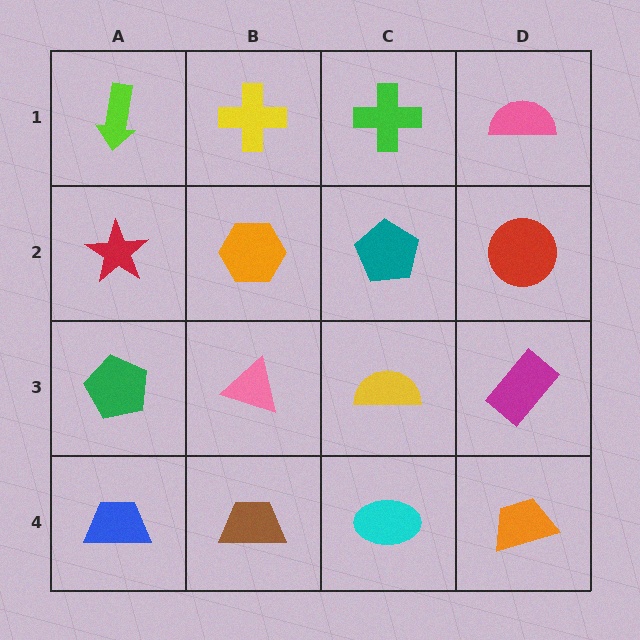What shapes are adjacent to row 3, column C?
A teal pentagon (row 2, column C), a cyan ellipse (row 4, column C), a pink triangle (row 3, column B), a magenta rectangle (row 3, column D).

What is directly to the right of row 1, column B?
A green cross.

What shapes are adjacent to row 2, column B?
A yellow cross (row 1, column B), a pink triangle (row 3, column B), a red star (row 2, column A), a teal pentagon (row 2, column C).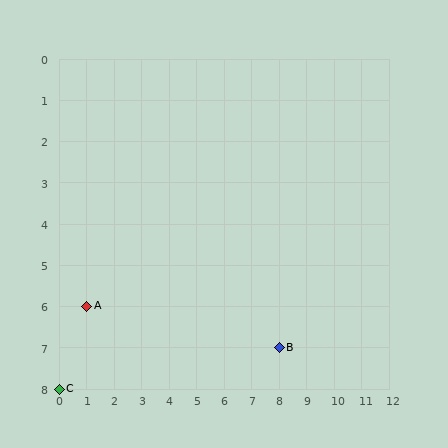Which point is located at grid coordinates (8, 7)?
Point B is at (8, 7).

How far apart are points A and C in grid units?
Points A and C are 1 column and 2 rows apart (about 2.2 grid units diagonally).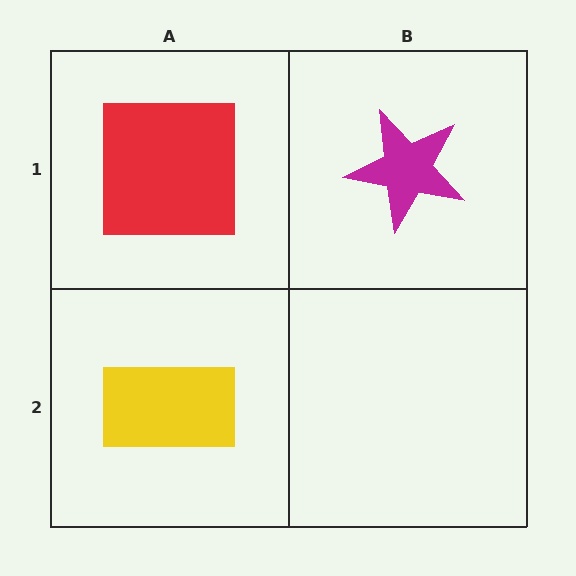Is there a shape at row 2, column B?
No, that cell is empty.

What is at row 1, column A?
A red square.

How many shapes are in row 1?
2 shapes.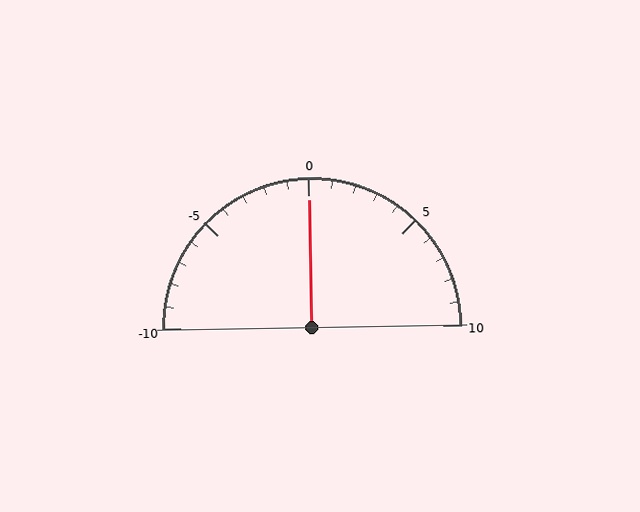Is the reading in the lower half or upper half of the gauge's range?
The reading is in the upper half of the range (-10 to 10).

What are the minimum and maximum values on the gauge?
The gauge ranges from -10 to 10.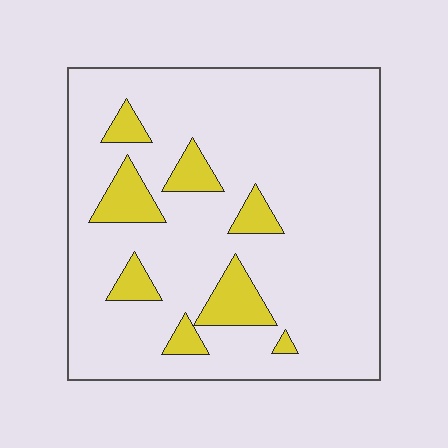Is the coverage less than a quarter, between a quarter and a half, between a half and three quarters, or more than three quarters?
Less than a quarter.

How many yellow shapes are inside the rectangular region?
8.